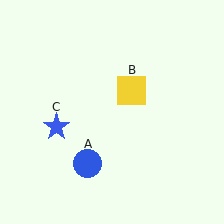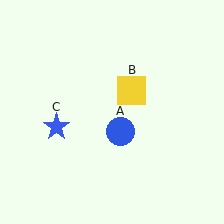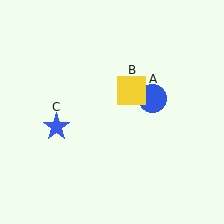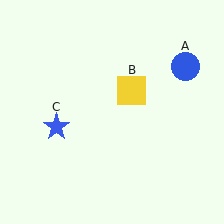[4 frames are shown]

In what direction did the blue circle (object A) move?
The blue circle (object A) moved up and to the right.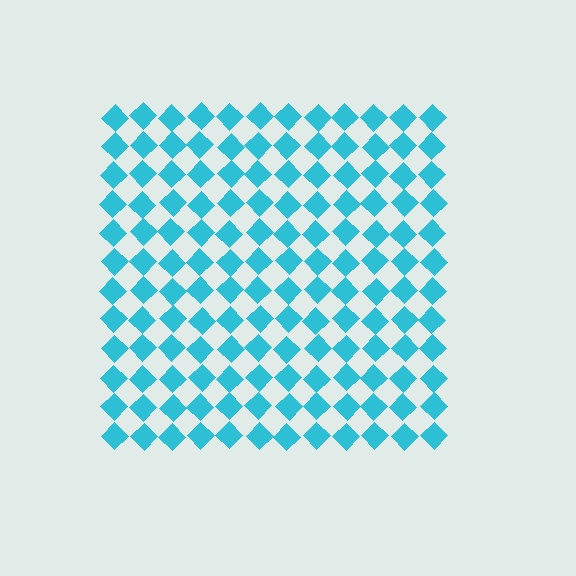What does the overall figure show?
The overall figure shows a square.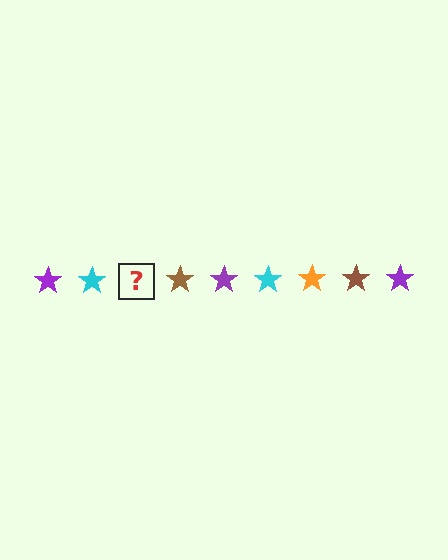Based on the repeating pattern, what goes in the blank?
The blank should be an orange star.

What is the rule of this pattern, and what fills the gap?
The rule is that the pattern cycles through purple, cyan, orange, brown stars. The gap should be filled with an orange star.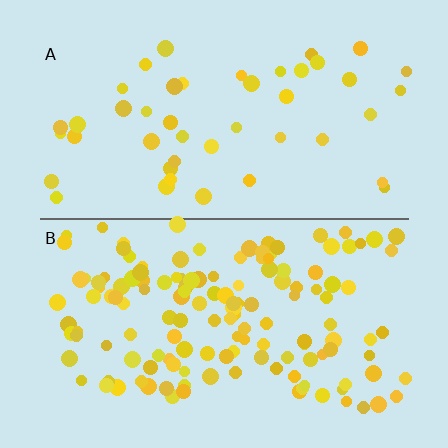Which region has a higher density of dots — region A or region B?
B (the bottom).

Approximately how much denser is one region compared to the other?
Approximately 3.2× — region B over region A.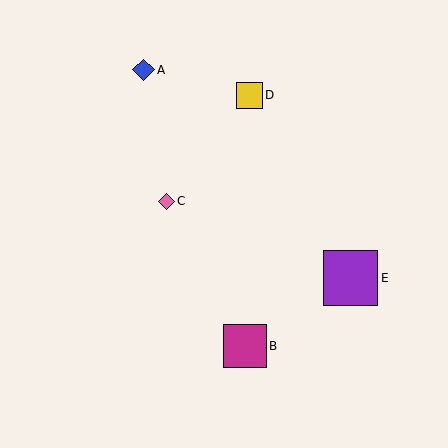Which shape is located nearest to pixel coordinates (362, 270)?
The purple square (labeled E) at (350, 278) is nearest to that location.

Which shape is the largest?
The purple square (labeled E) is the largest.